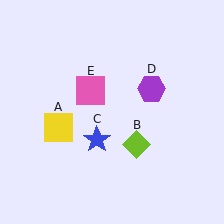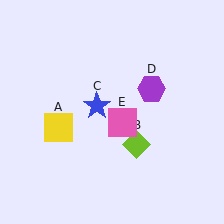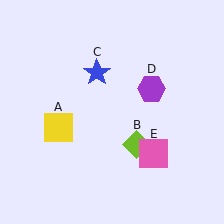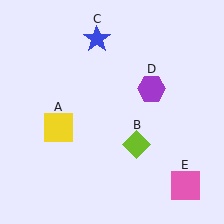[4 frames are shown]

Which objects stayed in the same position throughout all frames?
Yellow square (object A) and lime diamond (object B) and purple hexagon (object D) remained stationary.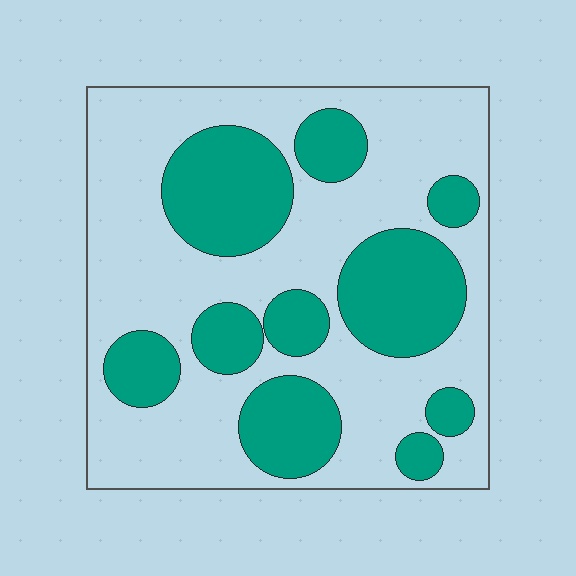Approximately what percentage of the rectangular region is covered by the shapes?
Approximately 35%.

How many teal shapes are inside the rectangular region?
10.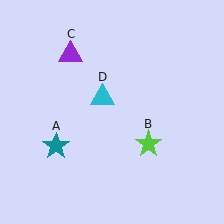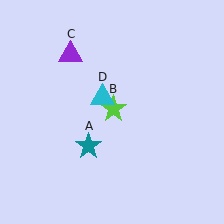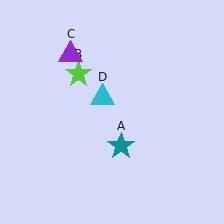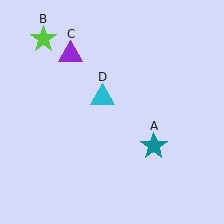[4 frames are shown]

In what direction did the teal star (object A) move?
The teal star (object A) moved right.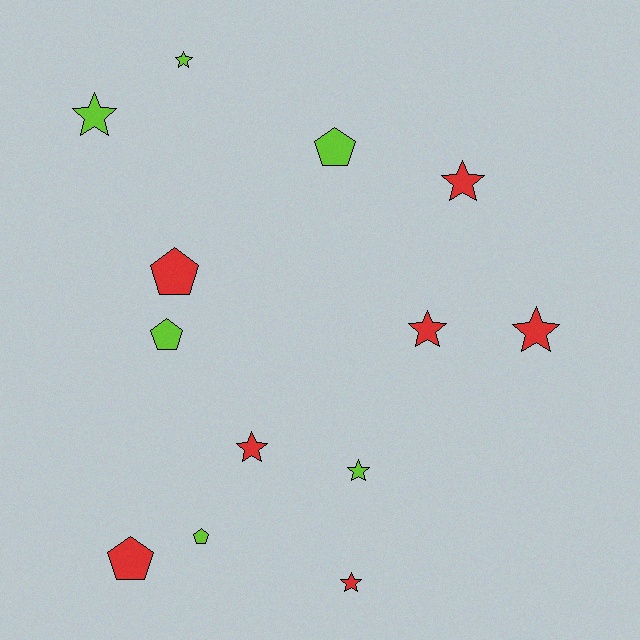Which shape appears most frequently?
Star, with 8 objects.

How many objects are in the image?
There are 13 objects.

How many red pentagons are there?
There are 2 red pentagons.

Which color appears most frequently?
Red, with 7 objects.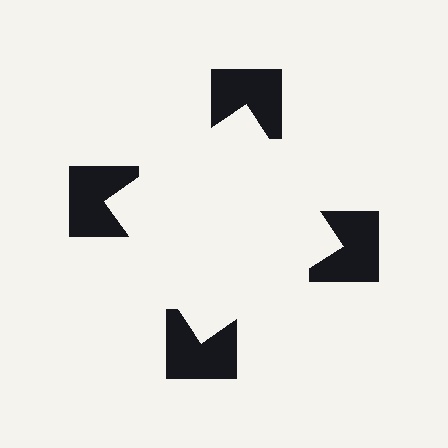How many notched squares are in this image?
There are 4 — one at each vertex of the illusory square.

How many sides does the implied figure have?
4 sides.